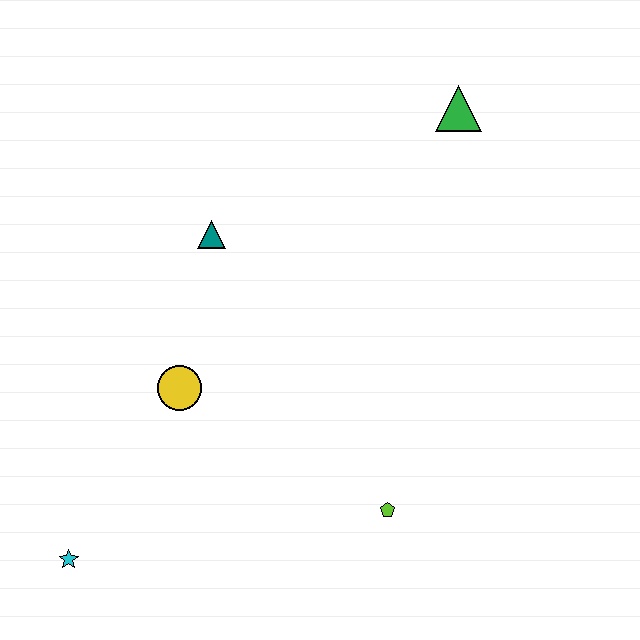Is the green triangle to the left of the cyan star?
No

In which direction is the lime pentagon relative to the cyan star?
The lime pentagon is to the right of the cyan star.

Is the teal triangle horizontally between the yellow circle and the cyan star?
No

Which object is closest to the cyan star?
The yellow circle is closest to the cyan star.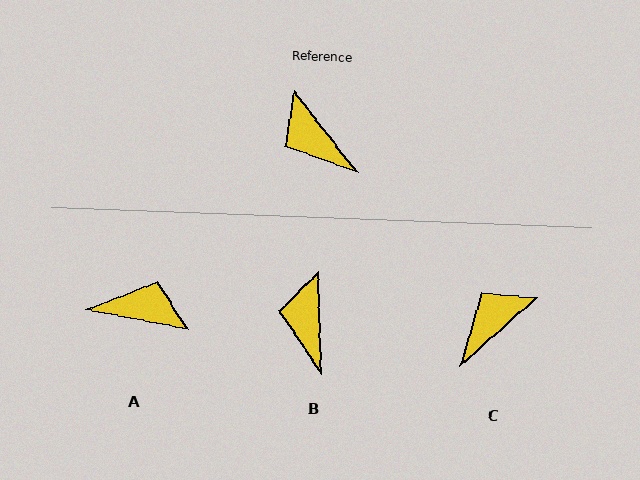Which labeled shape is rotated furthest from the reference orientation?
A, about 138 degrees away.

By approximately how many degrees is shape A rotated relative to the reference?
Approximately 138 degrees clockwise.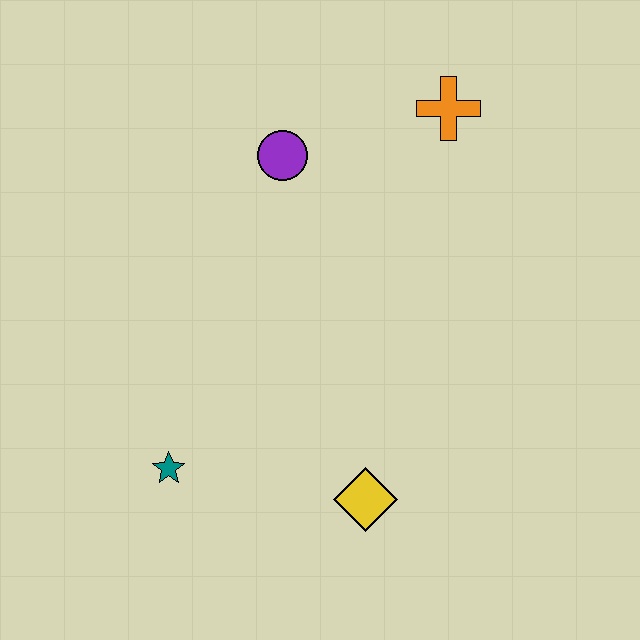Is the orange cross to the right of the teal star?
Yes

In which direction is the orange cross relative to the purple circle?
The orange cross is to the right of the purple circle.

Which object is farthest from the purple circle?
The yellow diamond is farthest from the purple circle.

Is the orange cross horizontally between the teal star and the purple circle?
No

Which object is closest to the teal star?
The yellow diamond is closest to the teal star.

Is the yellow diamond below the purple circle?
Yes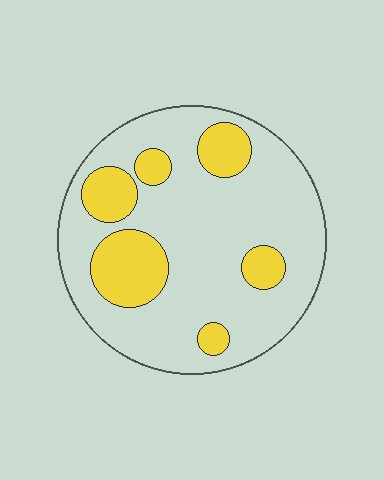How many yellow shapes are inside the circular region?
6.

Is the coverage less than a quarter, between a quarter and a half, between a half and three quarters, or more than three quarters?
Less than a quarter.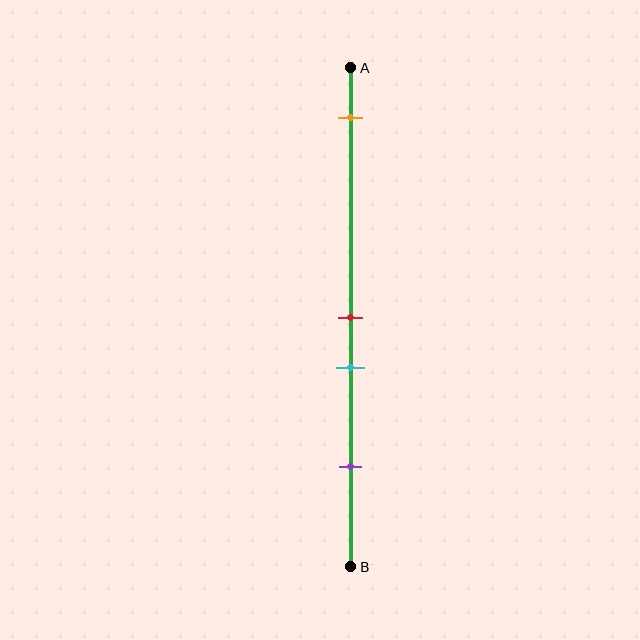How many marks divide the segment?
There are 4 marks dividing the segment.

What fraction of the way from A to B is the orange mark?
The orange mark is approximately 10% (0.1) of the way from A to B.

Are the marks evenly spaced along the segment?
No, the marks are not evenly spaced.